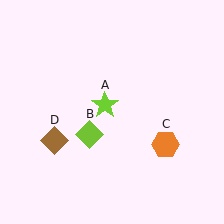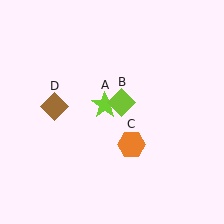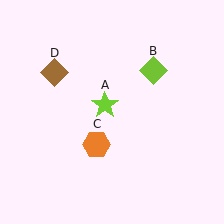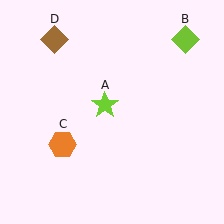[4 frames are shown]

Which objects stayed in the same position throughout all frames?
Lime star (object A) remained stationary.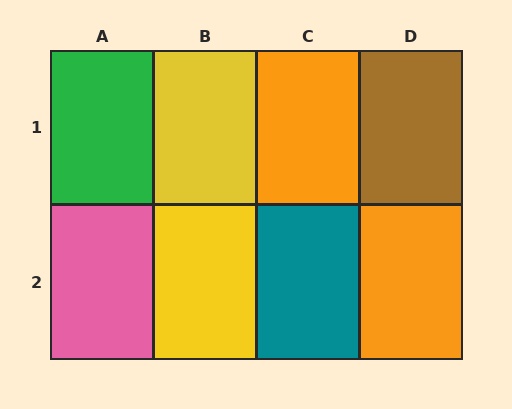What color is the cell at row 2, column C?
Teal.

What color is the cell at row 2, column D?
Orange.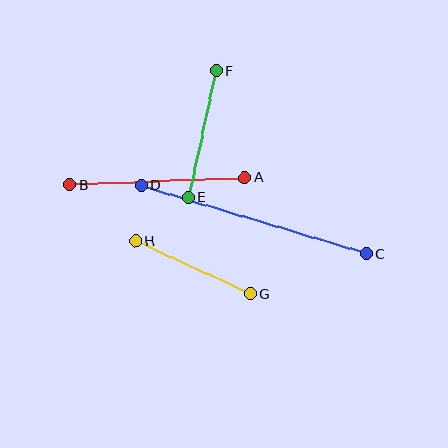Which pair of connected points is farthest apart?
Points C and D are farthest apart.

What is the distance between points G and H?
The distance is approximately 126 pixels.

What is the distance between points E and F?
The distance is approximately 129 pixels.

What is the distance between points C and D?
The distance is approximately 235 pixels.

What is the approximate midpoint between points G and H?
The midpoint is at approximately (193, 268) pixels.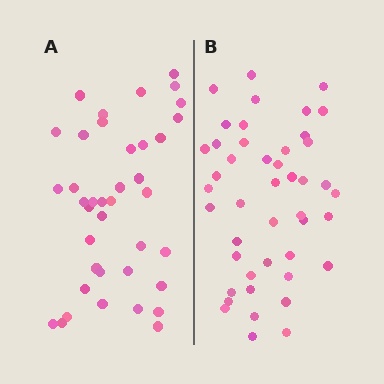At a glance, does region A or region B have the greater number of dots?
Region B (the right region) has more dots.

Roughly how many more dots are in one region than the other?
Region B has about 6 more dots than region A.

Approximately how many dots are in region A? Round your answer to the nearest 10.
About 40 dots. (The exact count is 39, which rounds to 40.)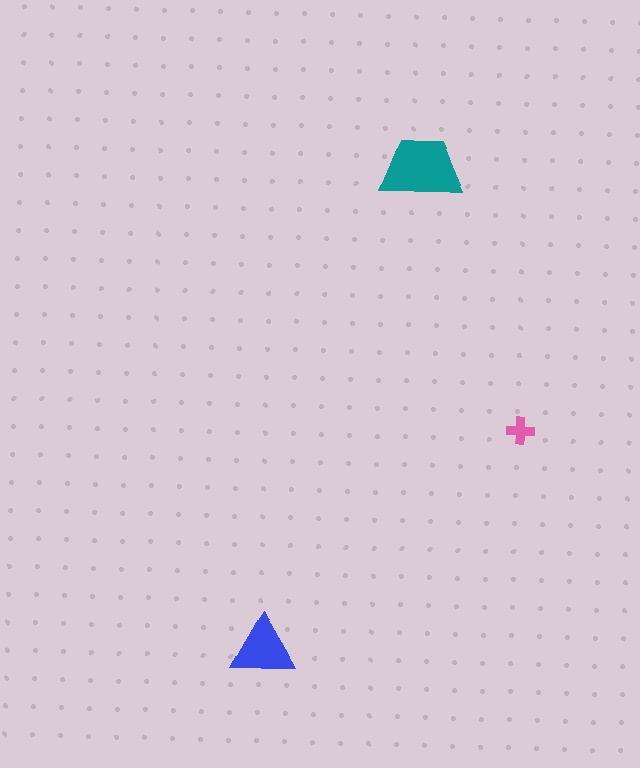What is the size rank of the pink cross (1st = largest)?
3rd.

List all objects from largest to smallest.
The teal trapezoid, the blue triangle, the pink cross.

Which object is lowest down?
The blue triangle is bottommost.